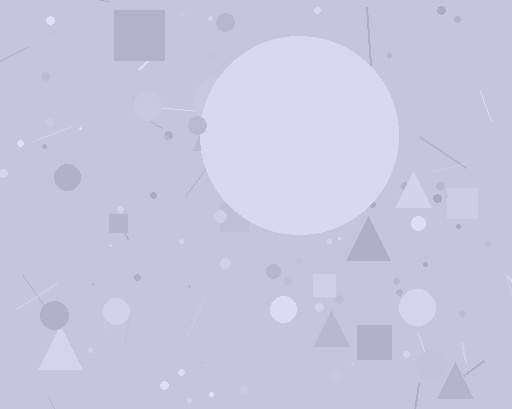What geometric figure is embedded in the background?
A circle is embedded in the background.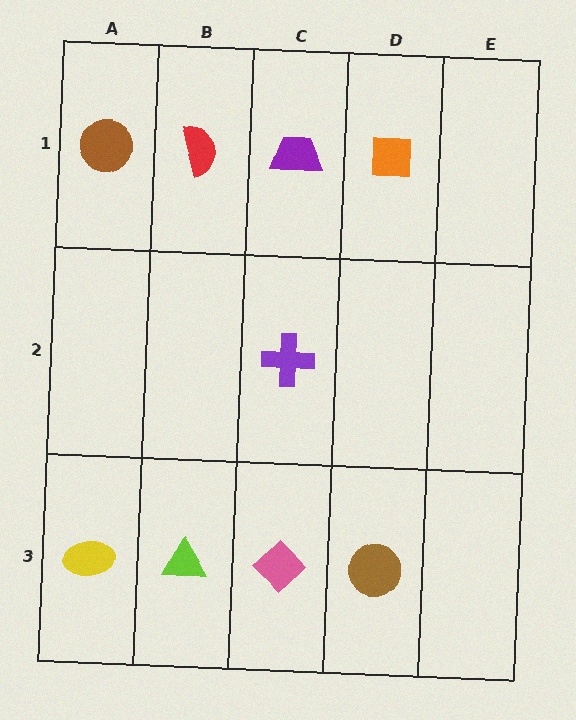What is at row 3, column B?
A lime triangle.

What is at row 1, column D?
An orange square.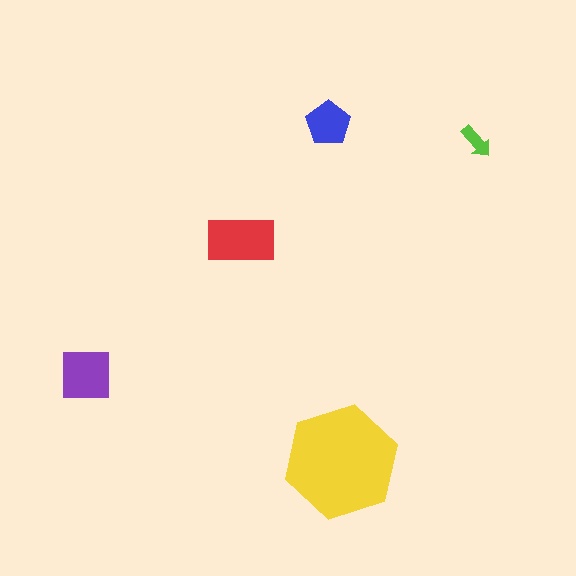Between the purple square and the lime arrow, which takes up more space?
The purple square.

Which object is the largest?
The yellow hexagon.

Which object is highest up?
The blue pentagon is topmost.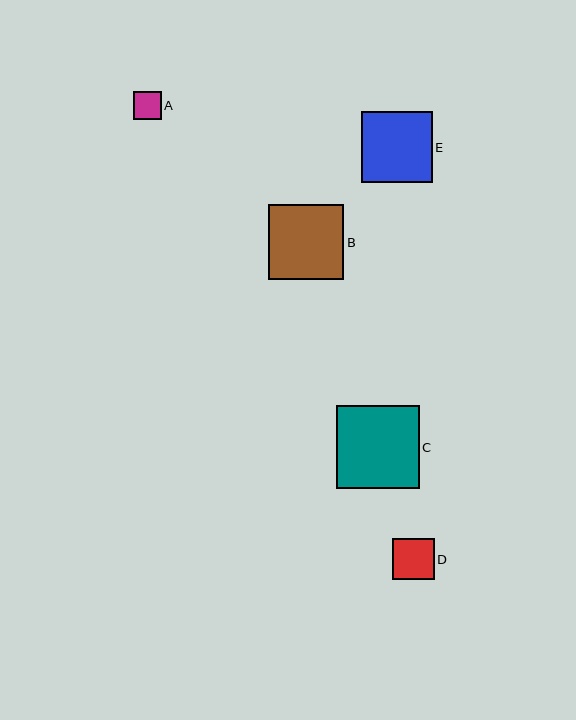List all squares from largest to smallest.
From largest to smallest: C, B, E, D, A.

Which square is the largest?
Square C is the largest with a size of approximately 83 pixels.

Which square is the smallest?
Square A is the smallest with a size of approximately 28 pixels.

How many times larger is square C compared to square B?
Square C is approximately 1.1 times the size of square B.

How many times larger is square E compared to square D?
Square E is approximately 1.7 times the size of square D.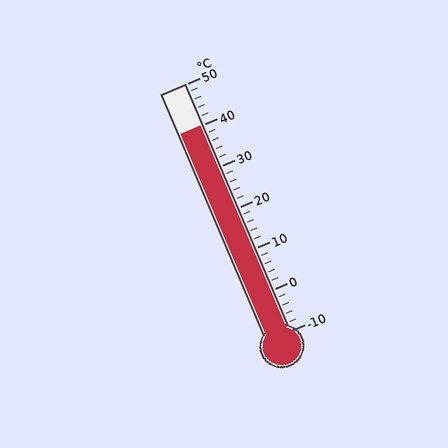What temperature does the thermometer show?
The thermometer shows approximately 40°C.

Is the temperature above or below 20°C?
The temperature is above 20°C.